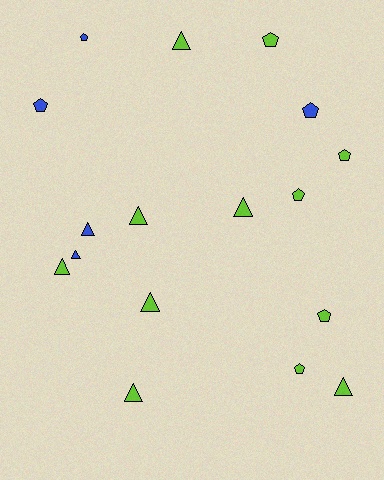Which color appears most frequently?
Lime, with 12 objects.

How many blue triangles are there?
There are 2 blue triangles.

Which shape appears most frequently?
Triangle, with 9 objects.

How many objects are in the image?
There are 17 objects.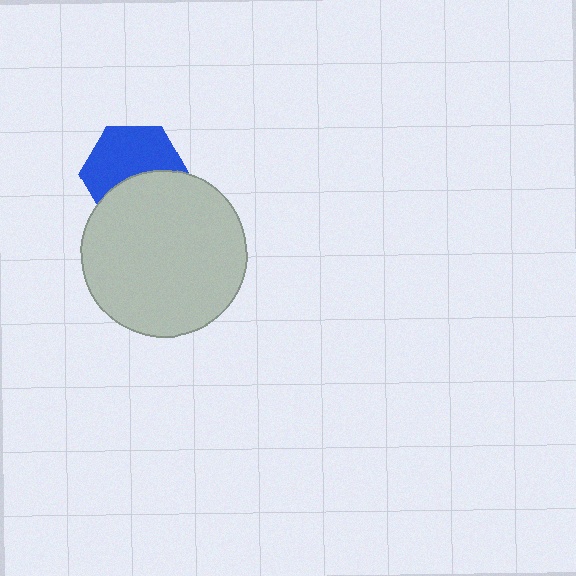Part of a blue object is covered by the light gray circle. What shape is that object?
It is a hexagon.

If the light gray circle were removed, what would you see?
You would see the complete blue hexagon.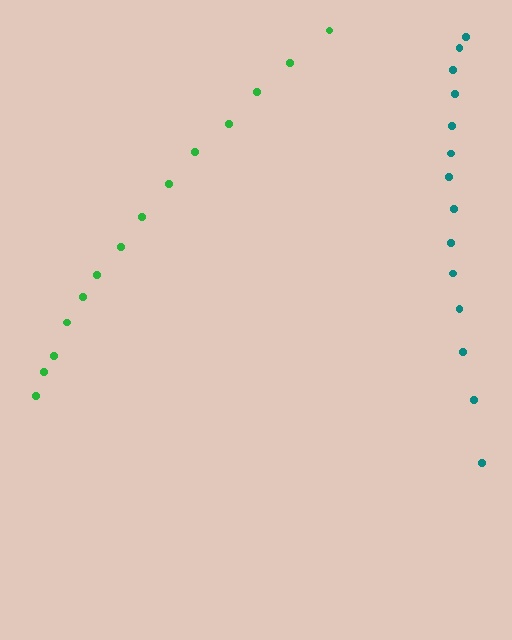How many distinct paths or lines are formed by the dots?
There are 2 distinct paths.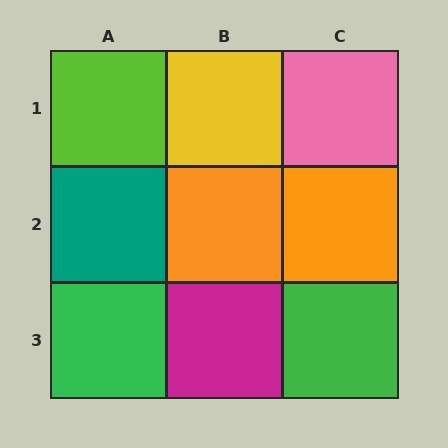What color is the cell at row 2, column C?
Orange.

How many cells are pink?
1 cell is pink.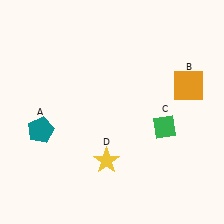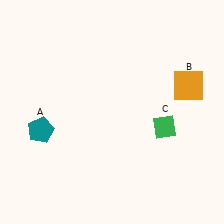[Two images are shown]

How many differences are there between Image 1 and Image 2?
There is 1 difference between the two images.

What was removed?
The yellow star (D) was removed in Image 2.